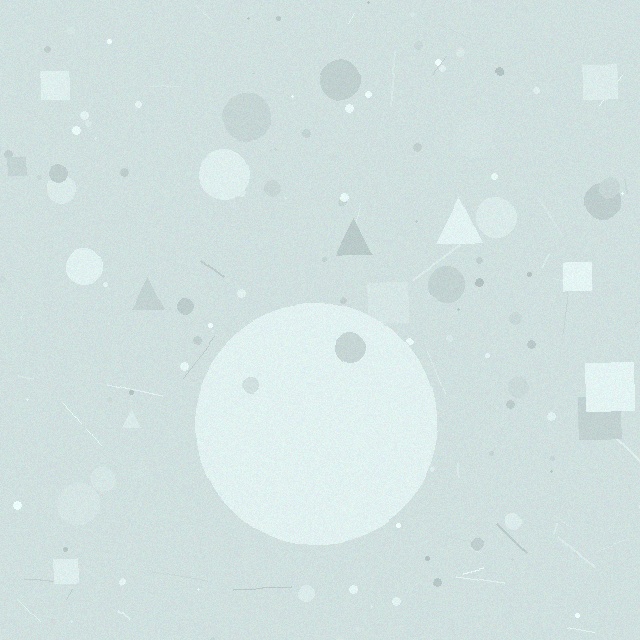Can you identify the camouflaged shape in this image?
The camouflaged shape is a circle.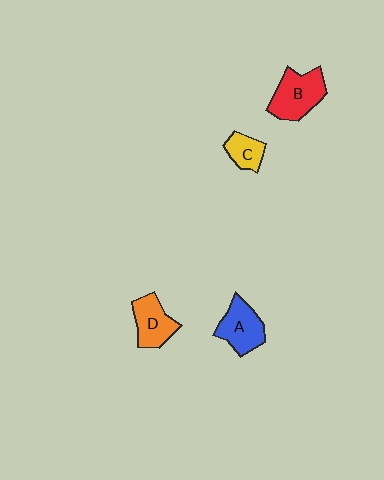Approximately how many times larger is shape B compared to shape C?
Approximately 2.0 times.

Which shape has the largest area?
Shape B (red).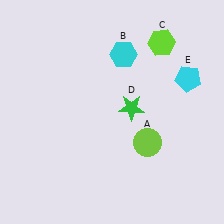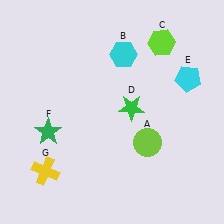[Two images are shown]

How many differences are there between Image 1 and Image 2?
There are 2 differences between the two images.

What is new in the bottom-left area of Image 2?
A green star (F) was added in the bottom-left area of Image 2.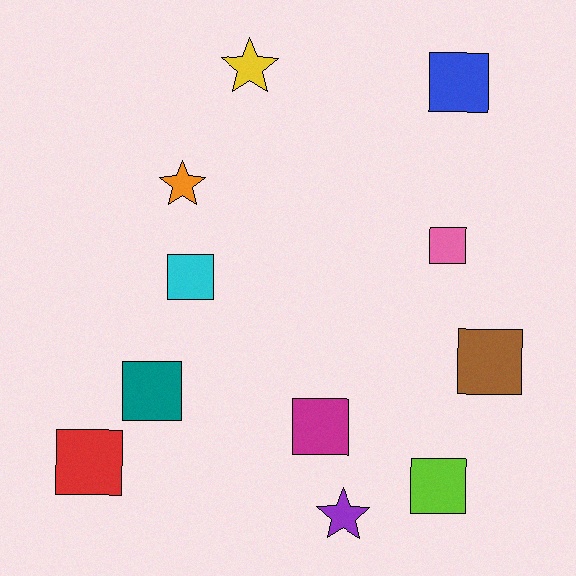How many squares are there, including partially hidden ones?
There are 8 squares.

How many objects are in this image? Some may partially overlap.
There are 11 objects.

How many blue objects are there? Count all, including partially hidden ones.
There is 1 blue object.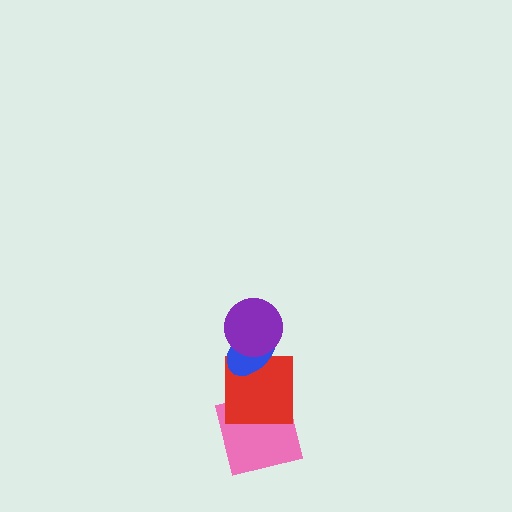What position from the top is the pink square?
The pink square is 4th from the top.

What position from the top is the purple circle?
The purple circle is 1st from the top.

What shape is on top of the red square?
The blue ellipse is on top of the red square.